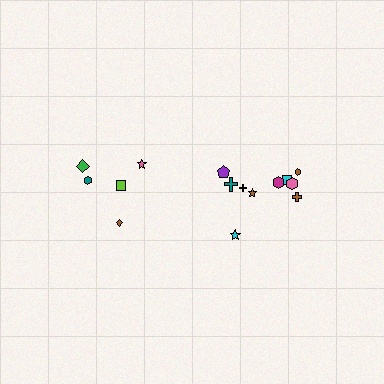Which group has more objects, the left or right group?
The right group.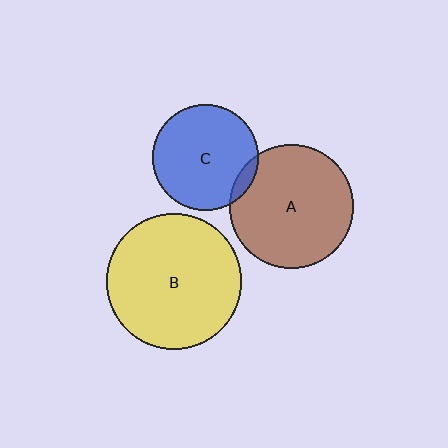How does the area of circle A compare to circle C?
Approximately 1.4 times.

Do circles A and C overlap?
Yes.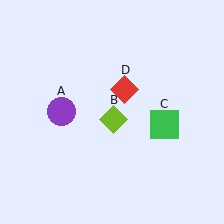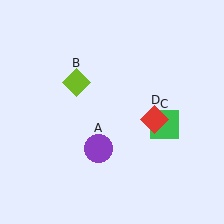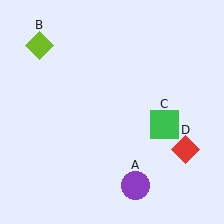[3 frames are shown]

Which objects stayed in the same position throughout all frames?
Green square (object C) remained stationary.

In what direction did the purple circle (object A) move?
The purple circle (object A) moved down and to the right.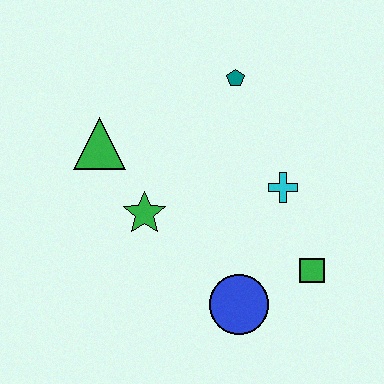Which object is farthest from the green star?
The green square is farthest from the green star.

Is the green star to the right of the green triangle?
Yes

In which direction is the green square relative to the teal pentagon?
The green square is below the teal pentagon.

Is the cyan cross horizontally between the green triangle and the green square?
Yes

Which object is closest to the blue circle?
The green square is closest to the blue circle.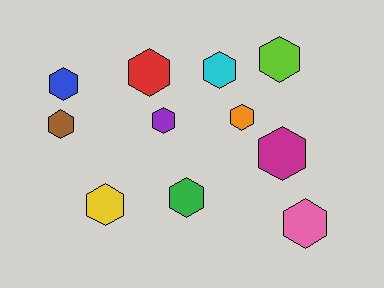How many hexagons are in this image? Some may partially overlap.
There are 11 hexagons.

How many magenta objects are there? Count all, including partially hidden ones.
There is 1 magenta object.